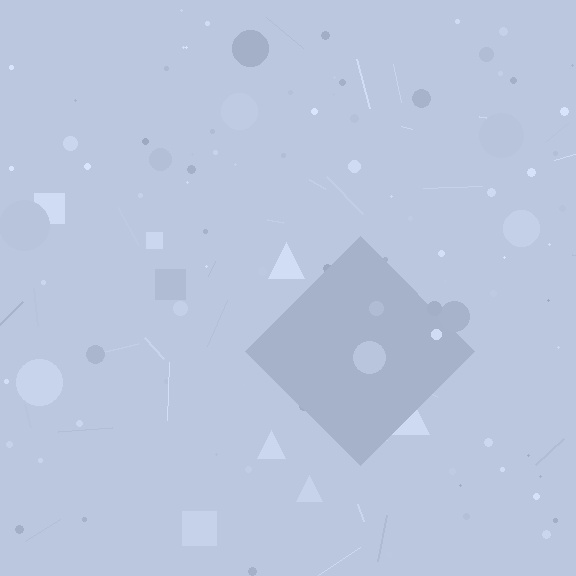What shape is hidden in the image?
A diamond is hidden in the image.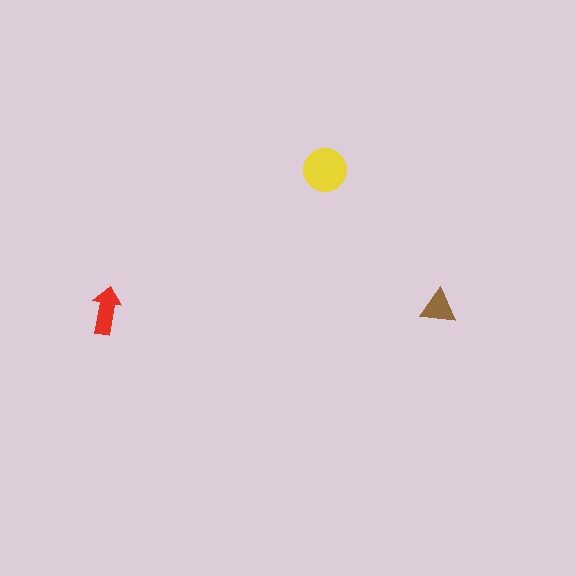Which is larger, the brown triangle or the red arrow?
The red arrow.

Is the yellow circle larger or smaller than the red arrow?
Larger.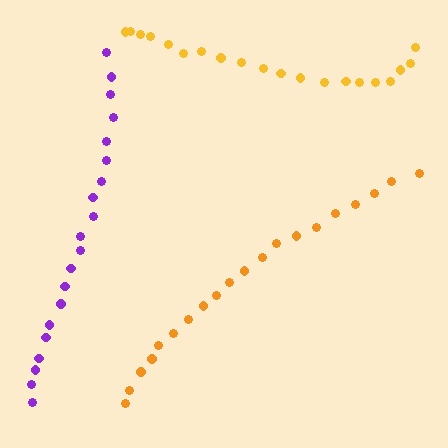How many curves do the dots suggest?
There are 3 distinct paths.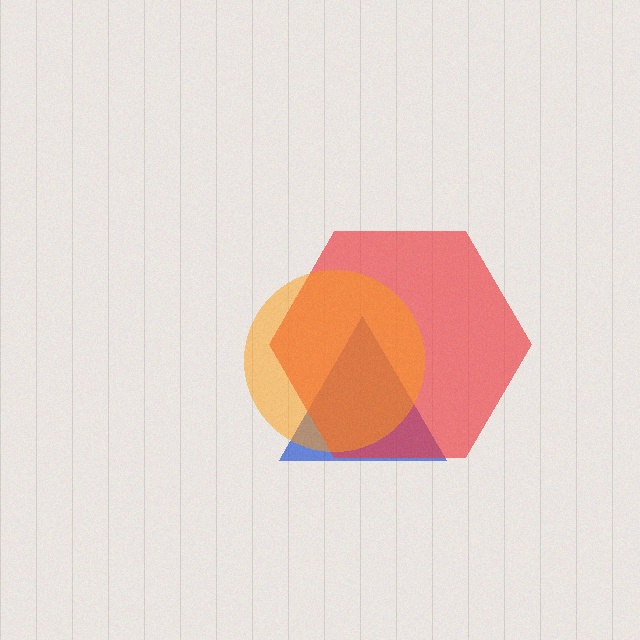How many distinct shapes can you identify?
There are 3 distinct shapes: a blue triangle, a red hexagon, an orange circle.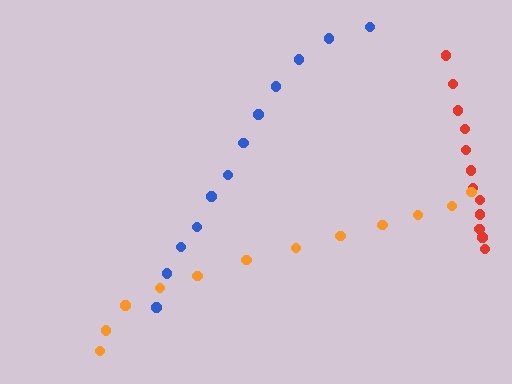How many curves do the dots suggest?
There are 3 distinct paths.